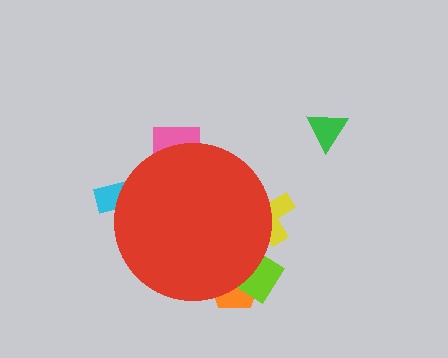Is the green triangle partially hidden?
No, the green triangle is fully visible.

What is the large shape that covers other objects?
A red circle.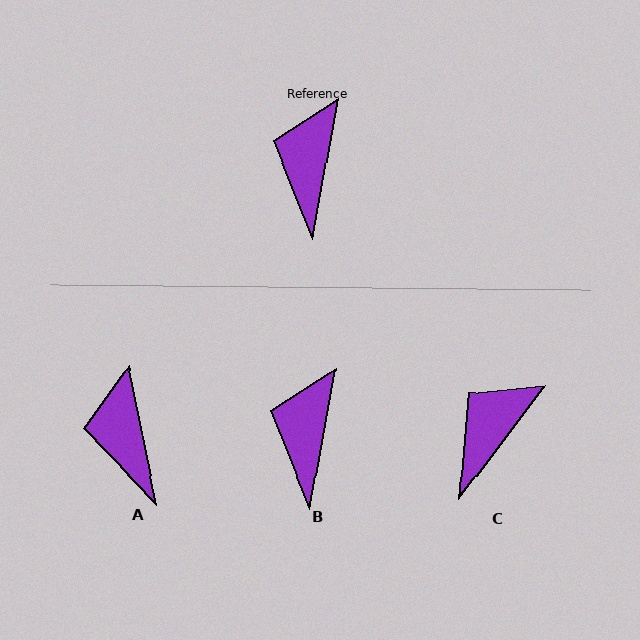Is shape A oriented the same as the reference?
No, it is off by about 22 degrees.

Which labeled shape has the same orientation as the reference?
B.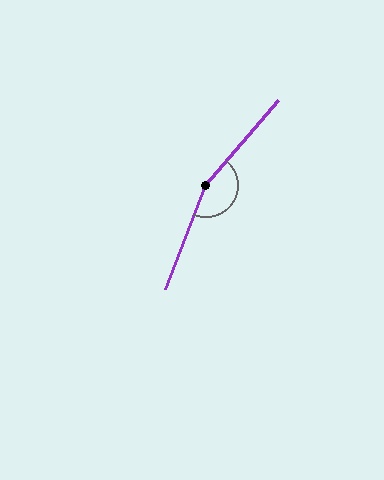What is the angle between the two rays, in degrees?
Approximately 160 degrees.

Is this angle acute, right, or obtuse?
It is obtuse.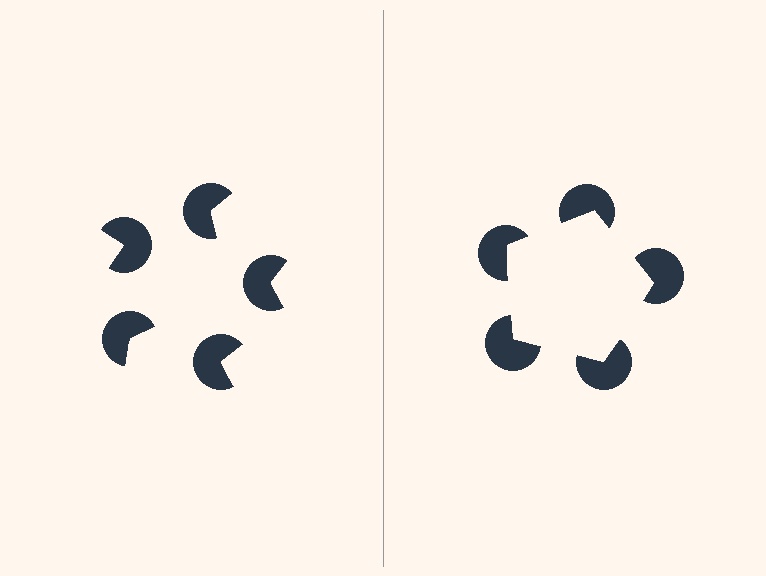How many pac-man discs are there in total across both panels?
10 — 5 on each side.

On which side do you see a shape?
An illusory pentagon appears on the right side. On the left side the wedge cuts are rotated, so no coherent shape forms.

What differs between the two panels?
The pac-man discs are positioned identically on both sides; only the wedge orientations differ. On the right they align to a pentagon; on the left they are misaligned.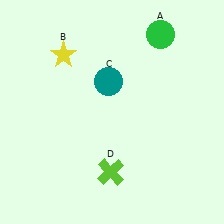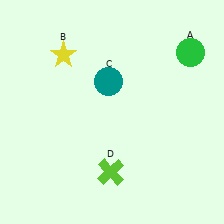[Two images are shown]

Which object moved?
The green circle (A) moved right.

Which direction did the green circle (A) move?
The green circle (A) moved right.